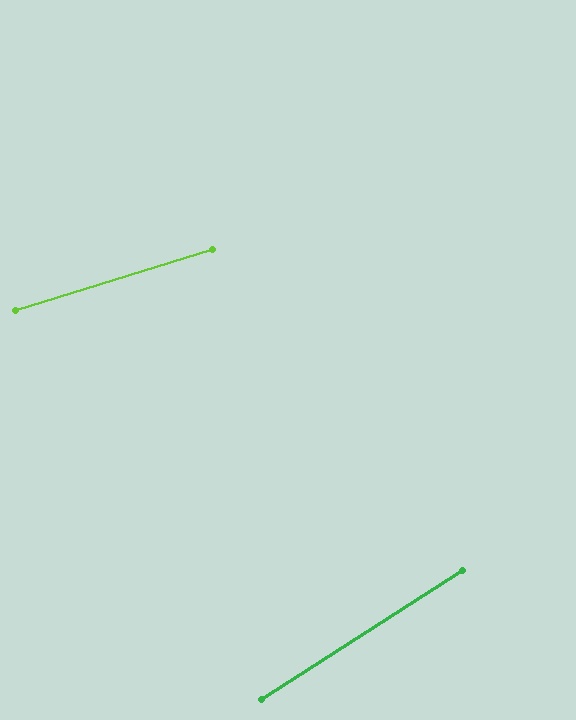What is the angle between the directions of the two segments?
Approximately 16 degrees.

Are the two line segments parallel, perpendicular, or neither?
Neither parallel nor perpendicular — they differ by about 16°.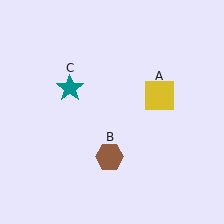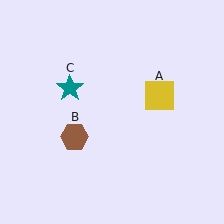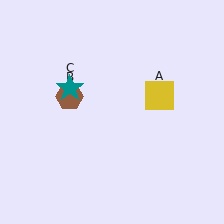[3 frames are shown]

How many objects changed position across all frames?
1 object changed position: brown hexagon (object B).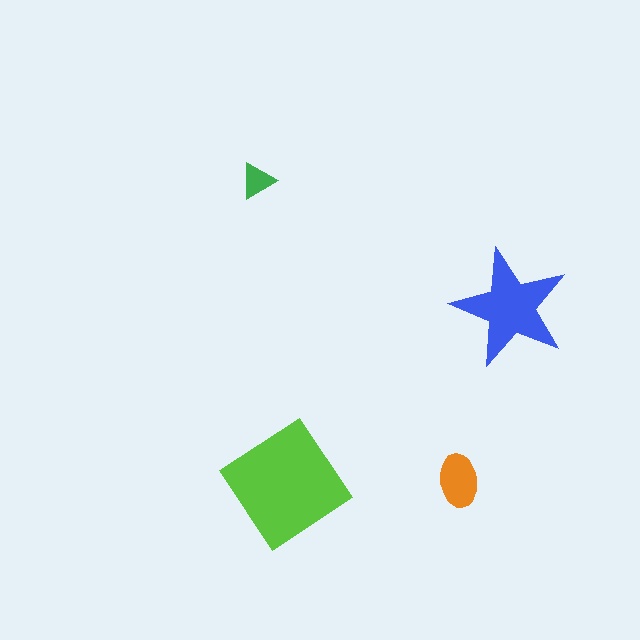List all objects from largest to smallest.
The lime diamond, the blue star, the orange ellipse, the green triangle.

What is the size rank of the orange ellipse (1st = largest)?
3rd.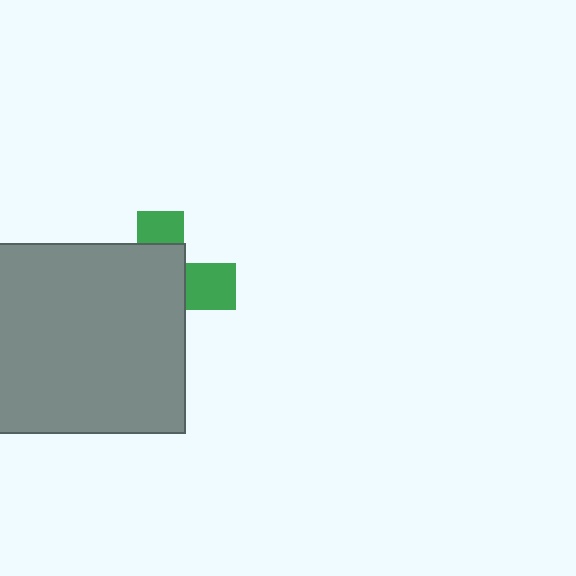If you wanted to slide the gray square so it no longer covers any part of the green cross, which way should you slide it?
Slide it left — that is the most direct way to separate the two shapes.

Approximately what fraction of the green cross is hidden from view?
Roughly 68% of the green cross is hidden behind the gray square.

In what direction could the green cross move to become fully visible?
The green cross could move right. That would shift it out from behind the gray square entirely.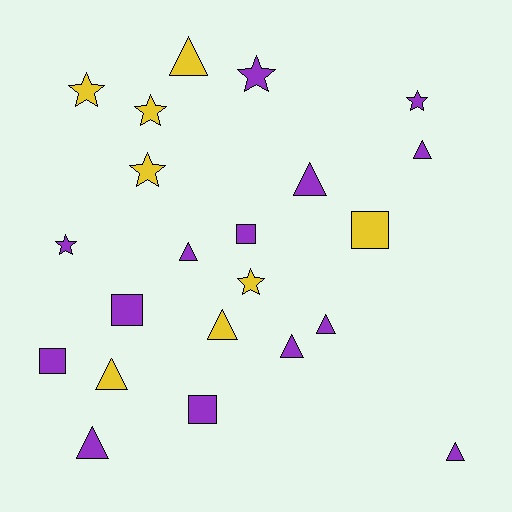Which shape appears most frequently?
Triangle, with 10 objects.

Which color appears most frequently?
Purple, with 14 objects.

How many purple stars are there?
There are 3 purple stars.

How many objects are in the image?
There are 22 objects.